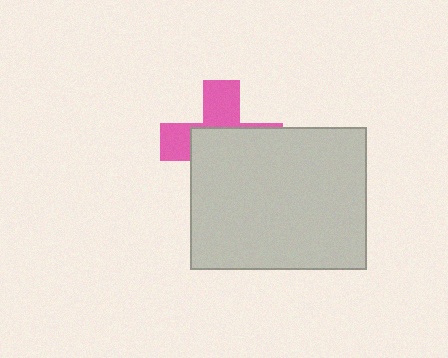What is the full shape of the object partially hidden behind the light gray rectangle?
The partially hidden object is a pink cross.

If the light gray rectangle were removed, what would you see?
You would see the complete pink cross.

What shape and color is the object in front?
The object in front is a light gray rectangle.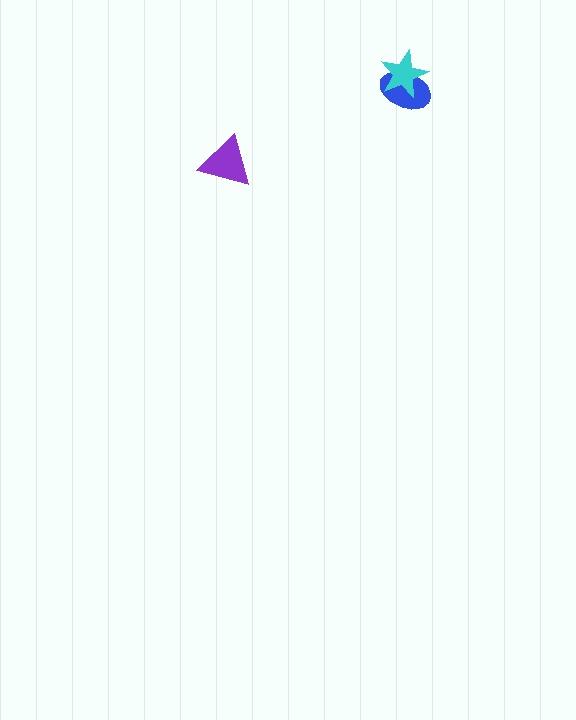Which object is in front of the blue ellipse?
The cyan star is in front of the blue ellipse.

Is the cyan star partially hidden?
No, no other shape covers it.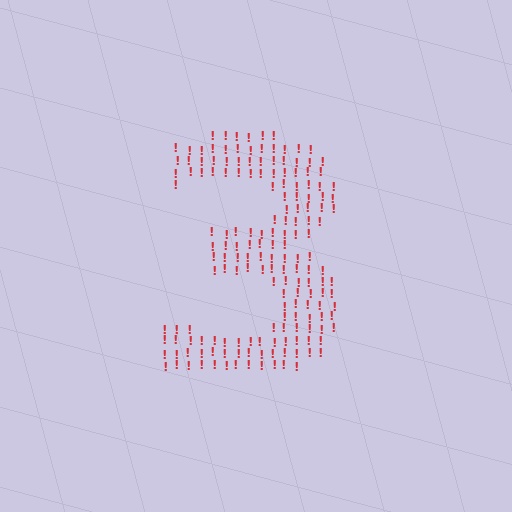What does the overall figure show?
The overall figure shows the digit 3.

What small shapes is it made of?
It is made of small exclamation marks.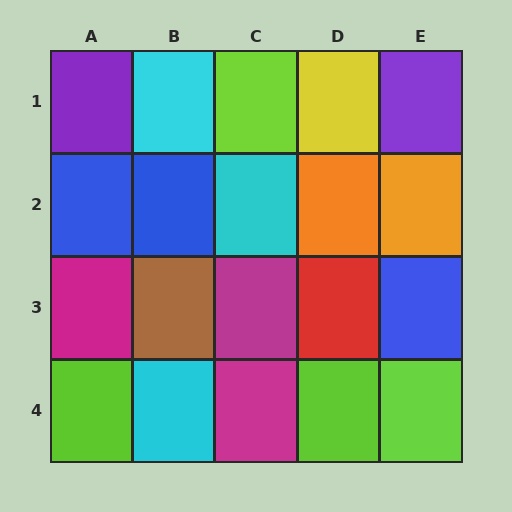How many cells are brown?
1 cell is brown.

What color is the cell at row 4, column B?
Cyan.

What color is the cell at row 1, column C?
Lime.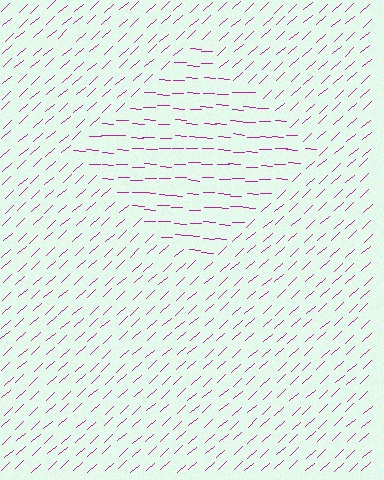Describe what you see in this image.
The image is filled with small magenta line segments. A diamond region in the image has lines oriented differently from the surrounding lines, creating a visible texture boundary.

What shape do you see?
I see a diamond.